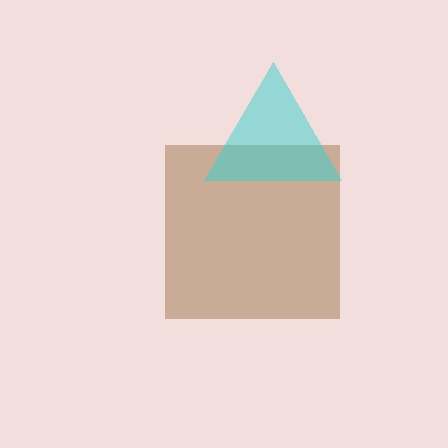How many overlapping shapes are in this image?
There are 2 overlapping shapes in the image.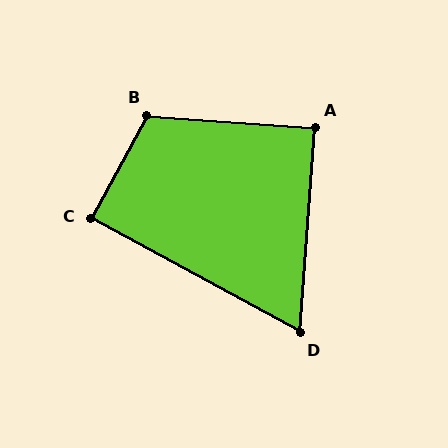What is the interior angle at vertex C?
Approximately 90 degrees (approximately right).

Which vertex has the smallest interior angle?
D, at approximately 65 degrees.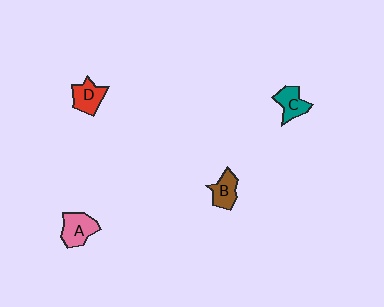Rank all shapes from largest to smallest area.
From largest to smallest: A (pink), D (red), C (teal), B (brown).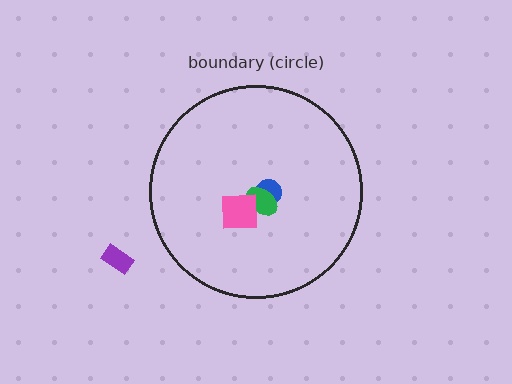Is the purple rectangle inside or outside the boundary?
Outside.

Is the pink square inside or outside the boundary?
Inside.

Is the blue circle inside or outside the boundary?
Inside.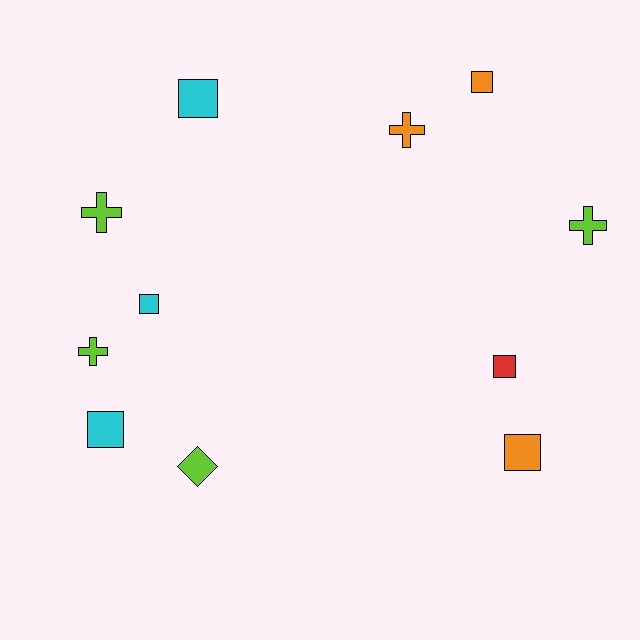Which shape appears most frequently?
Square, with 6 objects.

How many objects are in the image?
There are 11 objects.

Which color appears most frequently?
Lime, with 4 objects.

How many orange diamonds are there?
There are no orange diamonds.